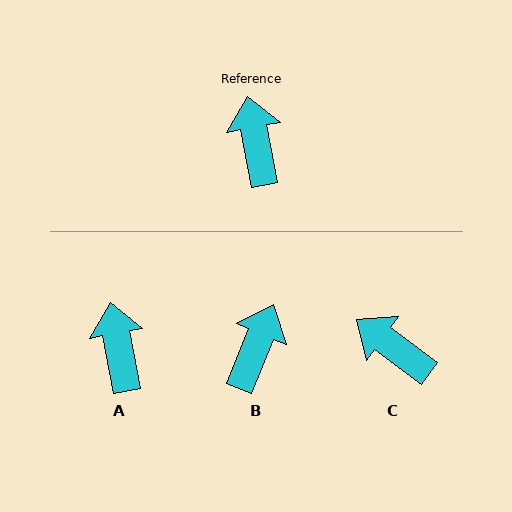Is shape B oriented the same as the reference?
No, it is off by about 34 degrees.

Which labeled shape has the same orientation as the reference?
A.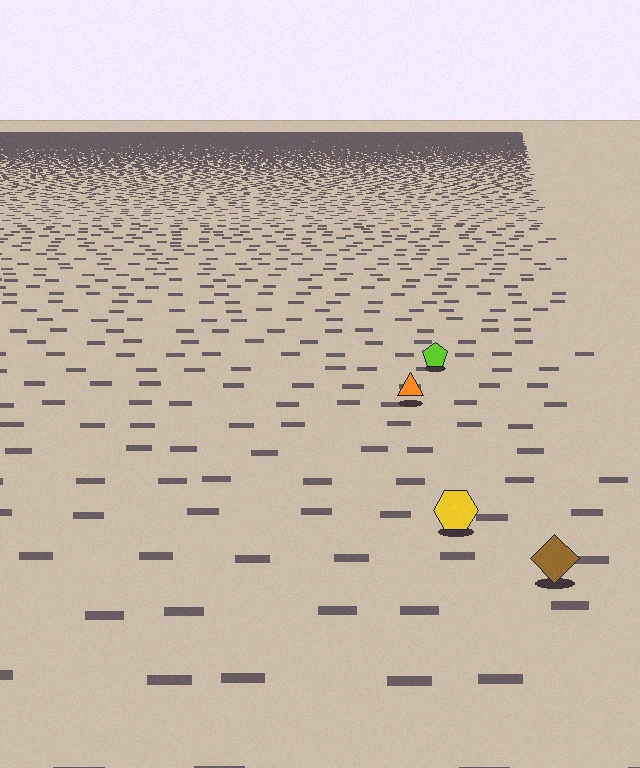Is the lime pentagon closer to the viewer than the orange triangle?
No. The orange triangle is closer — you can tell from the texture gradient: the ground texture is coarser near it.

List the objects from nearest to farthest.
From nearest to farthest: the brown diamond, the yellow hexagon, the orange triangle, the lime pentagon.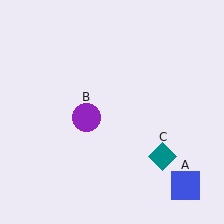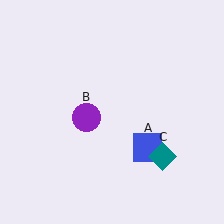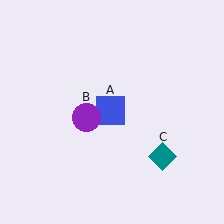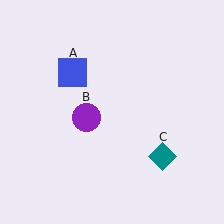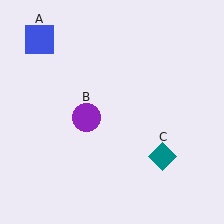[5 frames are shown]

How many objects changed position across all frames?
1 object changed position: blue square (object A).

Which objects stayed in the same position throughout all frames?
Purple circle (object B) and teal diamond (object C) remained stationary.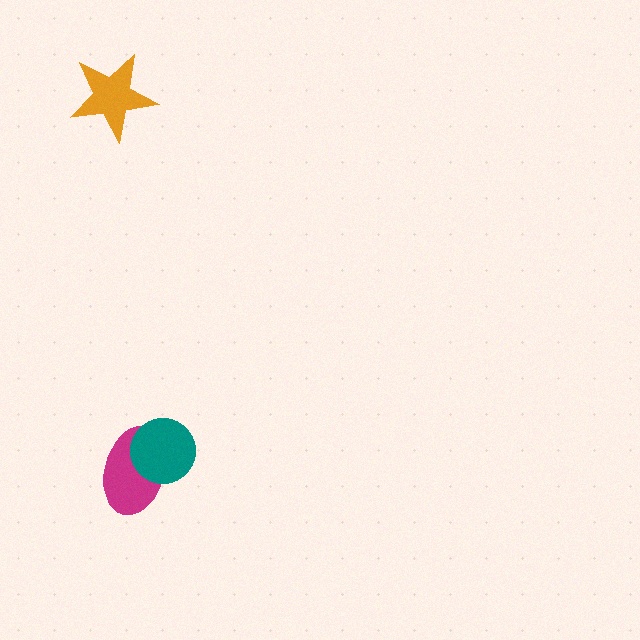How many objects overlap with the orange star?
0 objects overlap with the orange star.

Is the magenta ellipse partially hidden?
Yes, it is partially covered by another shape.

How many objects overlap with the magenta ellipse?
1 object overlaps with the magenta ellipse.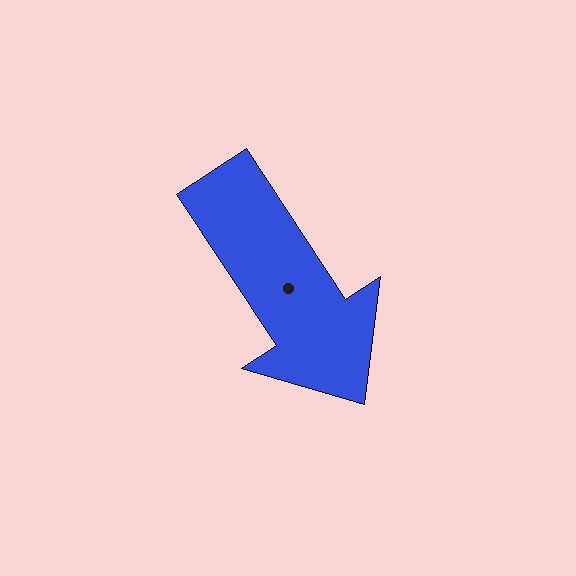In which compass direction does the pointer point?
Southeast.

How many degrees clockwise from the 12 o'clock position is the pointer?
Approximately 147 degrees.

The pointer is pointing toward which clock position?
Roughly 5 o'clock.